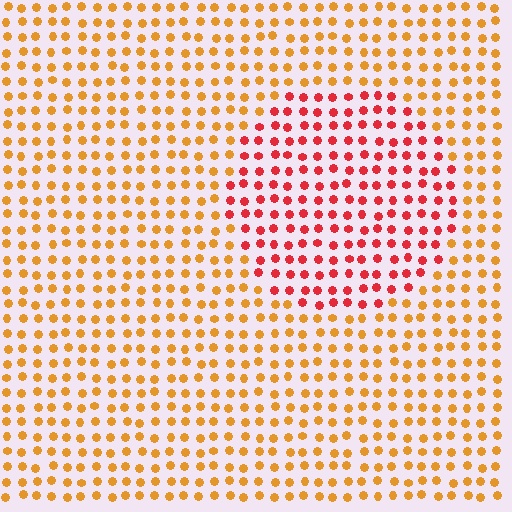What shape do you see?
I see a circle.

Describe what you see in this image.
The image is filled with small orange elements in a uniform arrangement. A circle-shaped region is visible where the elements are tinted to a slightly different hue, forming a subtle color boundary.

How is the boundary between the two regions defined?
The boundary is defined purely by a slight shift in hue (about 41 degrees). Spacing, size, and orientation are identical on both sides.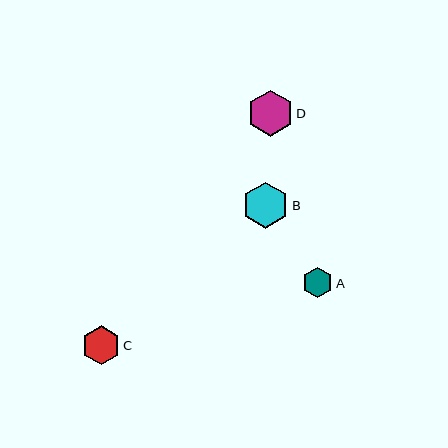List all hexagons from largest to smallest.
From largest to smallest: B, D, C, A.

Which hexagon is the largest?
Hexagon B is the largest with a size of approximately 46 pixels.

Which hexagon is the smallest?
Hexagon A is the smallest with a size of approximately 30 pixels.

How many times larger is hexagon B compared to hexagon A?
Hexagon B is approximately 1.5 times the size of hexagon A.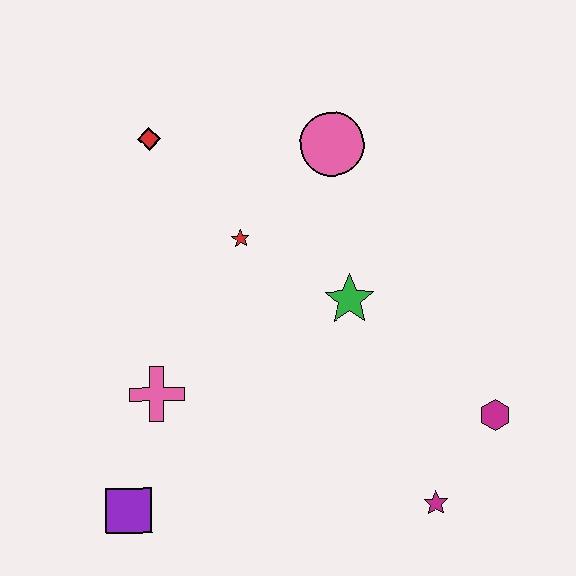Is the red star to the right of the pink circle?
No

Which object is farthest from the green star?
The purple square is farthest from the green star.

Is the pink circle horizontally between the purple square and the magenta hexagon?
Yes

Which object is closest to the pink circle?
The red star is closest to the pink circle.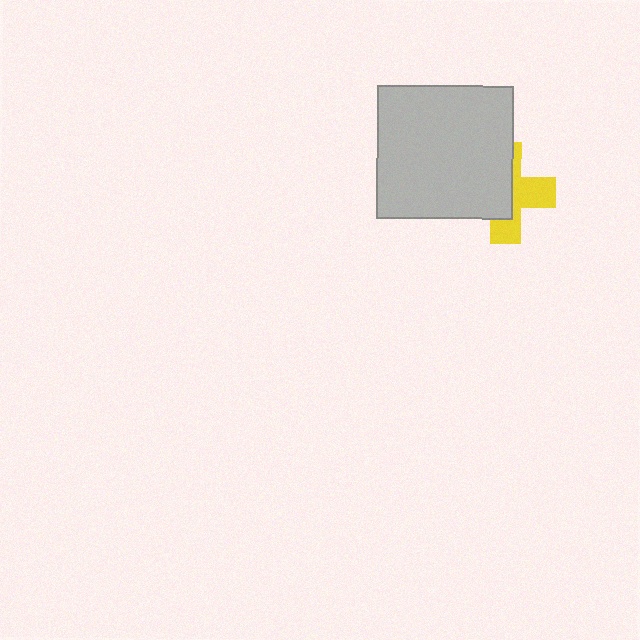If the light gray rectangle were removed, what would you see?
You would see the complete yellow cross.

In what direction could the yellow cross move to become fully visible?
The yellow cross could move right. That would shift it out from behind the light gray rectangle entirely.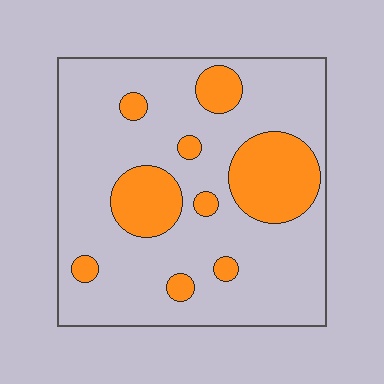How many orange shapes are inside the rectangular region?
9.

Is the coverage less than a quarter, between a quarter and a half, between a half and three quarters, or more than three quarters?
Less than a quarter.